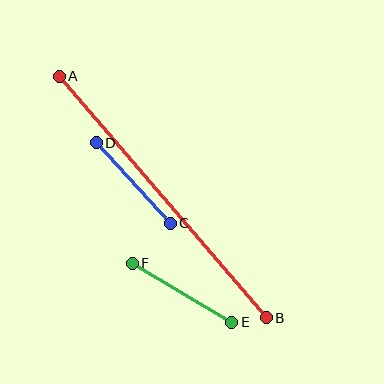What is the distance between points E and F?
The distance is approximately 116 pixels.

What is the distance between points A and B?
The distance is approximately 318 pixels.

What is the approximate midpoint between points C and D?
The midpoint is at approximately (133, 183) pixels.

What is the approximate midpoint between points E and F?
The midpoint is at approximately (182, 293) pixels.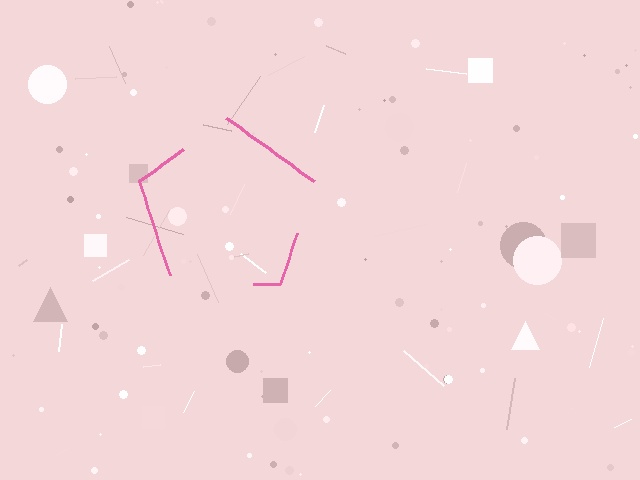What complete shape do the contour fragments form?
The contour fragments form a pentagon.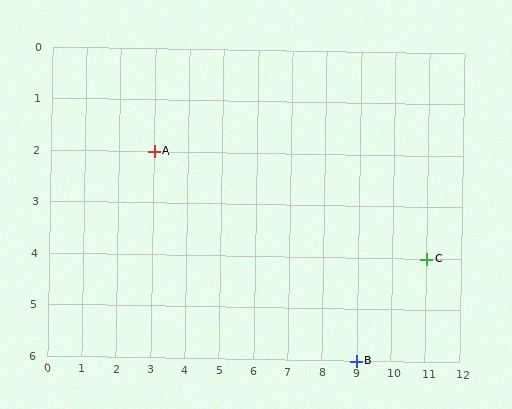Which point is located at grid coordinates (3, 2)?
Point A is at (3, 2).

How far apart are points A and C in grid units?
Points A and C are 8 columns and 2 rows apart (about 8.2 grid units diagonally).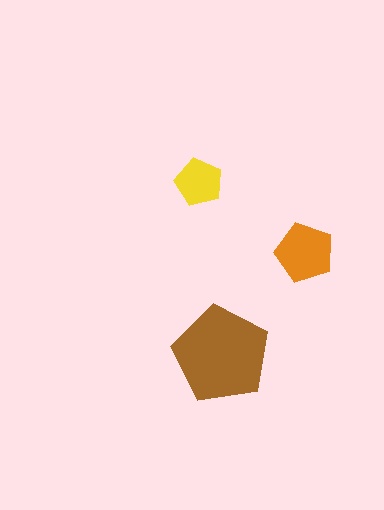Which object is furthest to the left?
The yellow pentagon is leftmost.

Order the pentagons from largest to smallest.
the brown one, the orange one, the yellow one.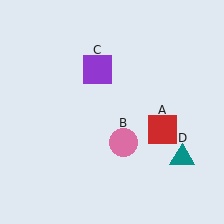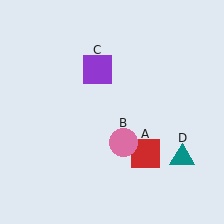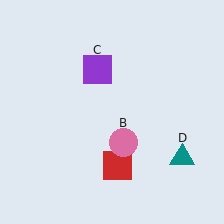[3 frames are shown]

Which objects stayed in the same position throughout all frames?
Pink circle (object B) and purple square (object C) and teal triangle (object D) remained stationary.